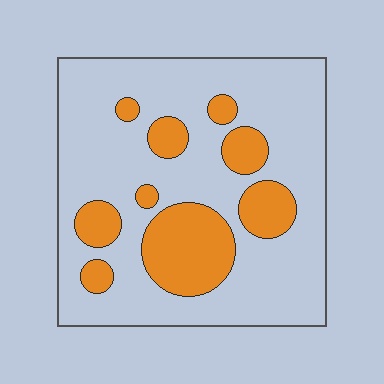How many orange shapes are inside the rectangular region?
9.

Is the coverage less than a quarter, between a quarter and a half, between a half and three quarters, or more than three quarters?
Less than a quarter.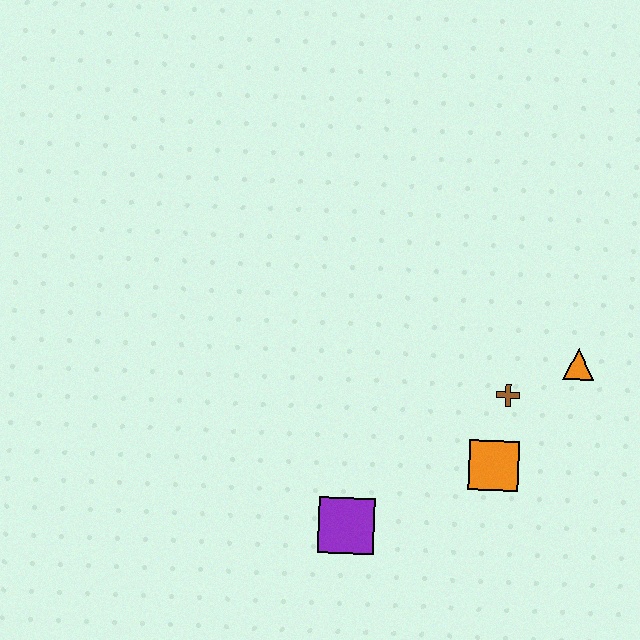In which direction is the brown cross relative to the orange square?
The brown cross is above the orange square.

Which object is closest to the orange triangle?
The brown cross is closest to the orange triangle.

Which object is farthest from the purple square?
The orange triangle is farthest from the purple square.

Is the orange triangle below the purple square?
No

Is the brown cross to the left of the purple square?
No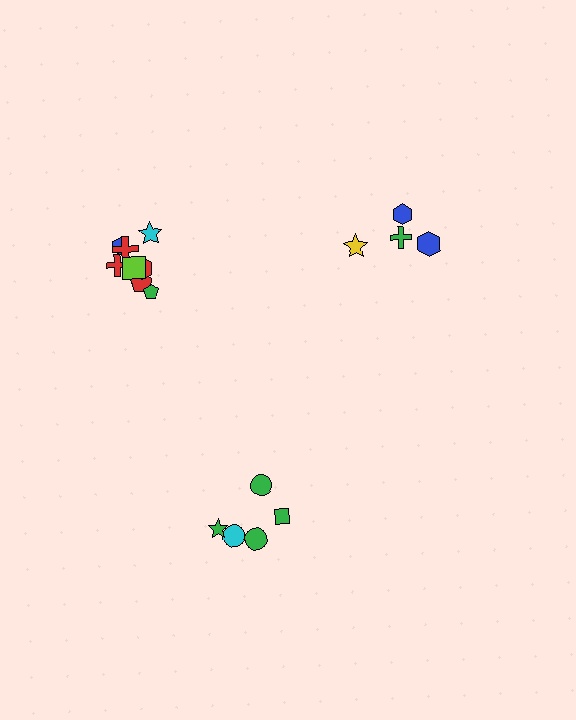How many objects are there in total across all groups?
There are 17 objects.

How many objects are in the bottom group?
There are 5 objects.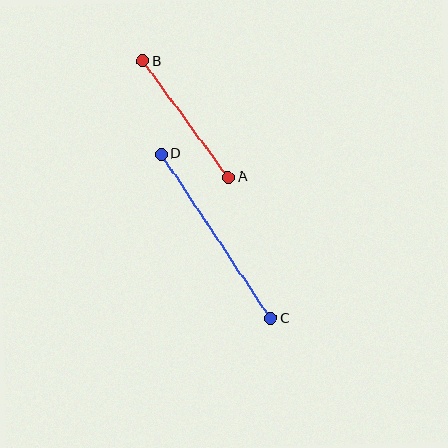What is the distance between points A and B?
The distance is approximately 144 pixels.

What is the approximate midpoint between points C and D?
The midpoint is at approximately (216, 236) pixels.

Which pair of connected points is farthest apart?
Points C and D are farthest apart.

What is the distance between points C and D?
The distance is approximately 197 pixels.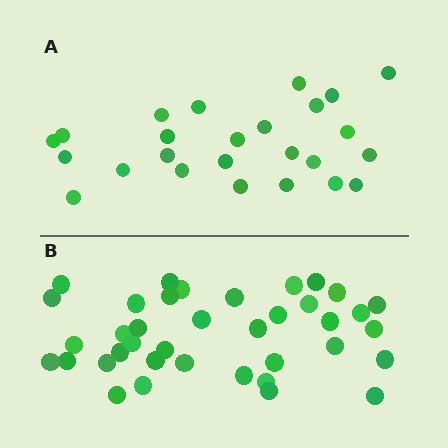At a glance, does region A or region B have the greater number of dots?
Region B (the bottom region) has more dots.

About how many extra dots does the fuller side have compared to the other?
Region B has approximately 15 more dots than region A.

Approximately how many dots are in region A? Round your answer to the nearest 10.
About 20 dots. (The exact count is 25, which rounds to 20.)